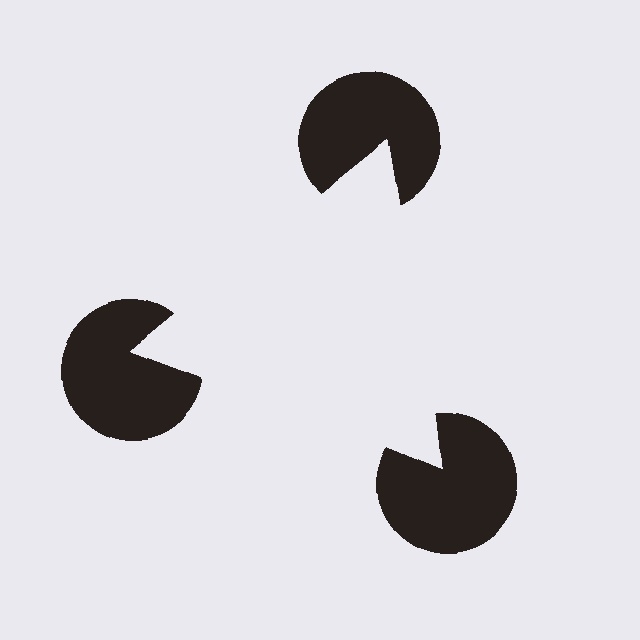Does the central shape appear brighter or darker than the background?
It typically appears slightly brighter than the background, even though no actual brightness change is drawn.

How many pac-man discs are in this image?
There are 3 — one at each vertex of the illusory triangle.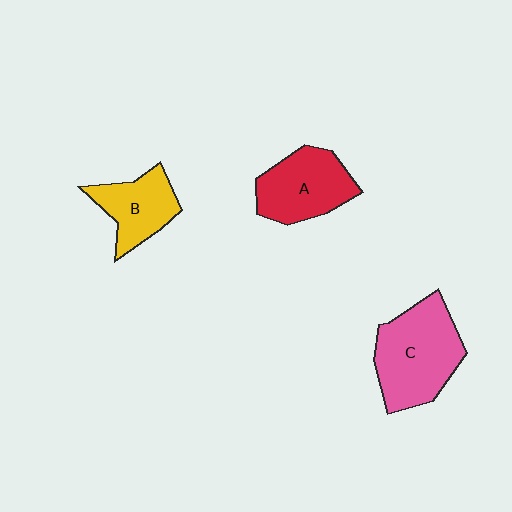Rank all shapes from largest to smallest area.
From largest to smallest: C (pink), A (red), B (yellow).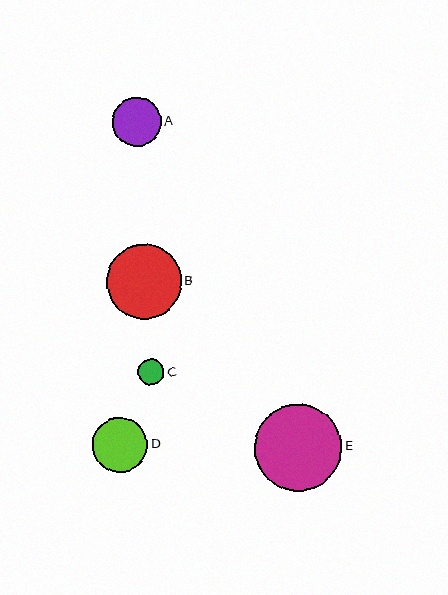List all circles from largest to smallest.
From largest to smallest: E, B, D, A, C.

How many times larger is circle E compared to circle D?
Circle E is approximately 1.6 times the size of circle D.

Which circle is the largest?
Circle E is the largest with a size of approximately 87 pixels.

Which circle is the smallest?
Circle C is the smallest with a size of approximately 27 pixels.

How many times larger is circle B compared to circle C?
Circle B is approximately 2.8 times the size of circle C.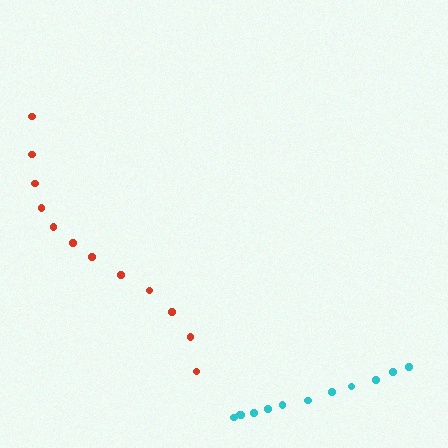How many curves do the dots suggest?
There are 2 distinct paths.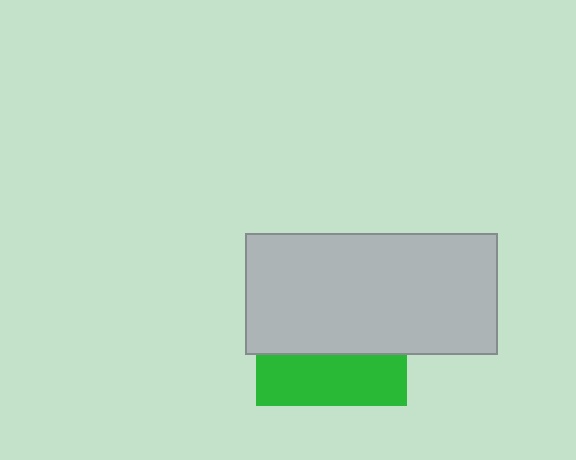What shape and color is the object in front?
The object in front is a light gray rectangle.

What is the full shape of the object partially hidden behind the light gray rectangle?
The partially hidden object is a green square.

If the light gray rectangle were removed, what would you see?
You would see the complete green square.